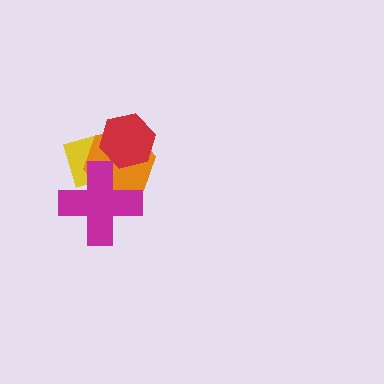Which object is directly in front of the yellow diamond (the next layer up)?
The orange hexagon is directly in front of the yellow diamond.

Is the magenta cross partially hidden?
No, no other shape covers it.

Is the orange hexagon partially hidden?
Yes, it is partially covered by another shape.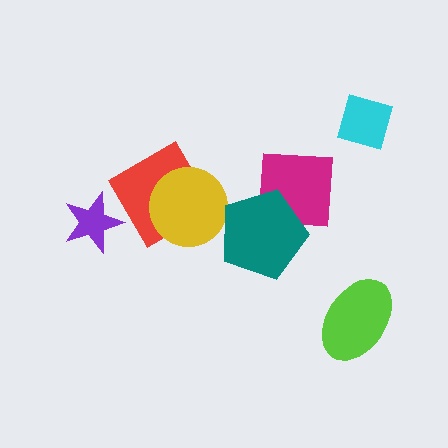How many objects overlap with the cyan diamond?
0 objects overlap with the cyan diamond.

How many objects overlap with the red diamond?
1 object overlaps with the red diamond.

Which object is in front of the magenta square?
The teal pentagon is in front of the magenta square.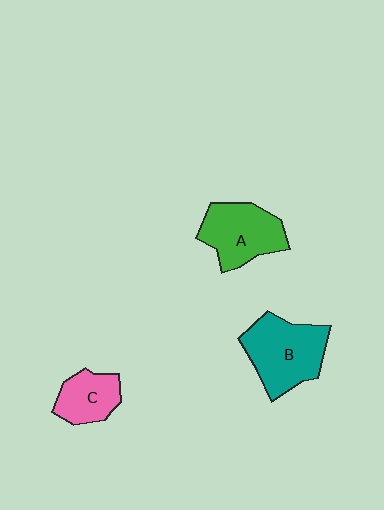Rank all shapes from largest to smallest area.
From largest to smallest: B (teal), A (green), C (pink).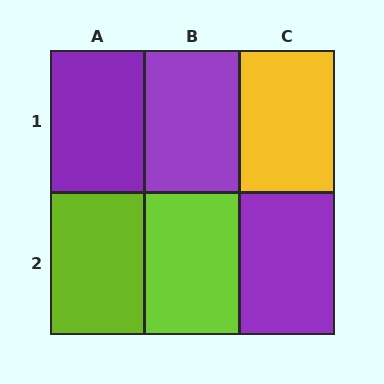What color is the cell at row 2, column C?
Purple.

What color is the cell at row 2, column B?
Lime.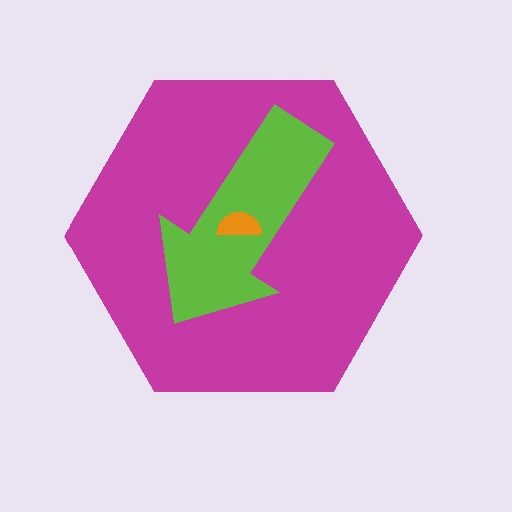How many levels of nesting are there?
3.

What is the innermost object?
The orange semicircle.